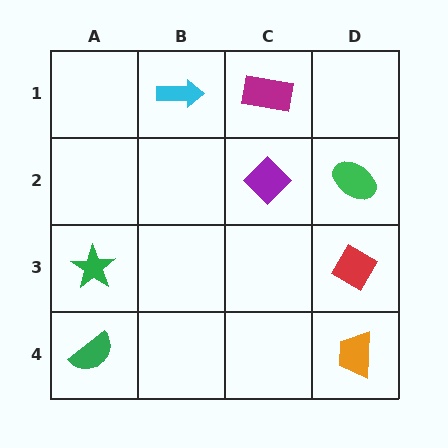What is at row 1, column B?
A cyan arrow.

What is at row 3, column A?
A green star.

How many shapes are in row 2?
2 shapes.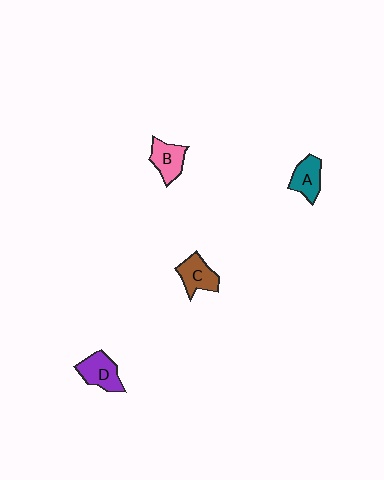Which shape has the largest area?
Shape D (purple).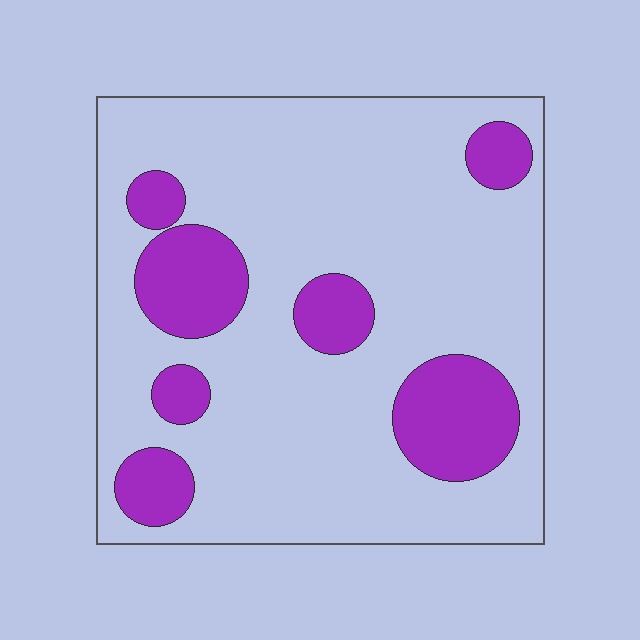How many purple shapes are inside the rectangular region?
7.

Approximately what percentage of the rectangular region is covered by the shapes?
Approximately 20%.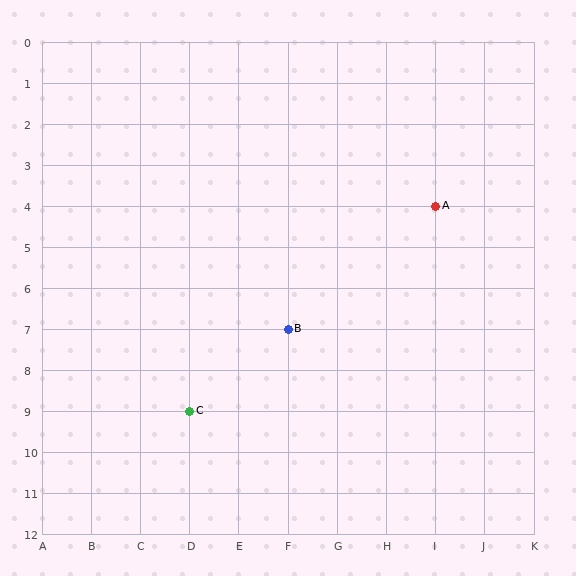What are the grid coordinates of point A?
Point A is at grid coordinates (I, 4).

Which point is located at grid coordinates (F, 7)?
Point B is at (F, 7).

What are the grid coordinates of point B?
Point B is at grid coordinates (F, 7).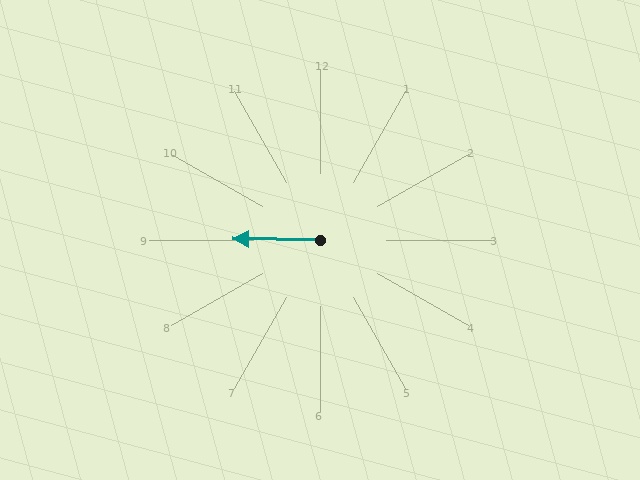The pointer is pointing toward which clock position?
Roughly 9 o'clock.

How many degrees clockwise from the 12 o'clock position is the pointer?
Approximately 271 degrees.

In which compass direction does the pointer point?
West.